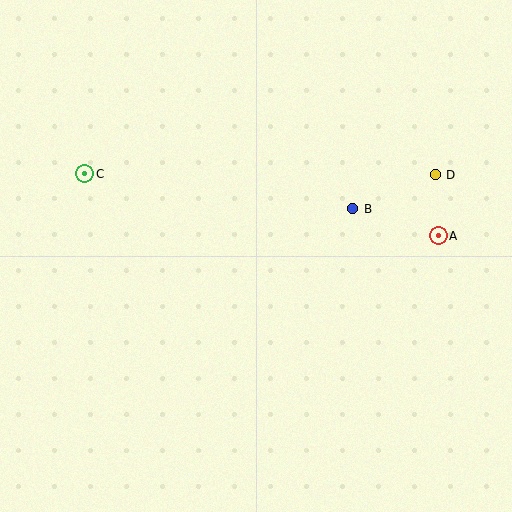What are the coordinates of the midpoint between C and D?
The midpoint between C and D is at (260, 174).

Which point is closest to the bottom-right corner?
Point A is closest to the bottom-right corner.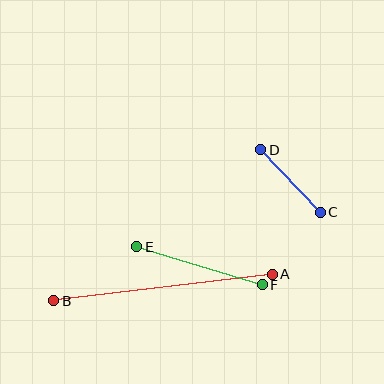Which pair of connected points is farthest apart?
Points A and B are farthest apart.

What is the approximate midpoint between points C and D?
The midpoint is at approximately (291, 181) pixels.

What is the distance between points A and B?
The distance is approximately 220 pixels.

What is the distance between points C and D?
The distance is approximately 86 pixels.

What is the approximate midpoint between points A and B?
The midpoint is at approximately (163, 288) pixels.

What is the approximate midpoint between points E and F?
The midpoint is at approximately (200, 266) pixels.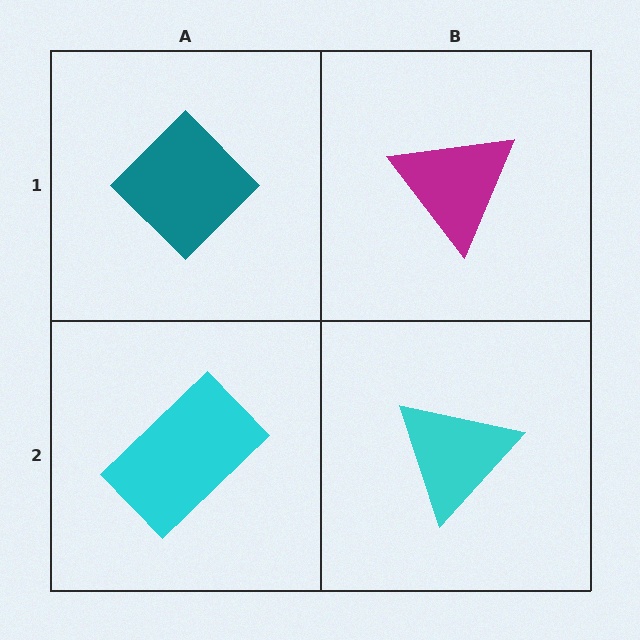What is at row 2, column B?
A cyan triangle.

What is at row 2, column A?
A cyan rectangle.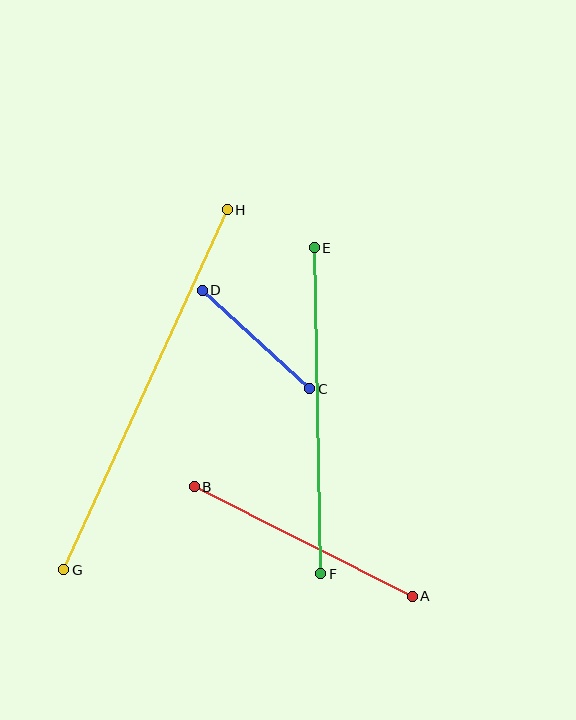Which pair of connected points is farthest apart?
Points G and H are farthest apart.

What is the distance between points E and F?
The distance is approximately 326 pixels.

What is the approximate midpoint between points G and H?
The midpoint is at approximately (146, 390) pixels.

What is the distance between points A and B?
The distance is approximately 244 pixels.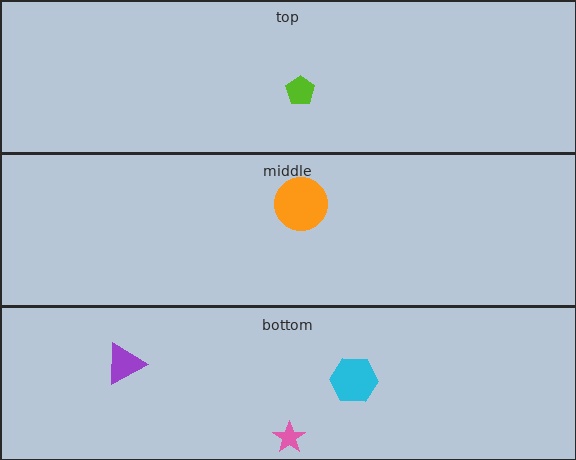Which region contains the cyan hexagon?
The bottom region.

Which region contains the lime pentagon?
The top region.